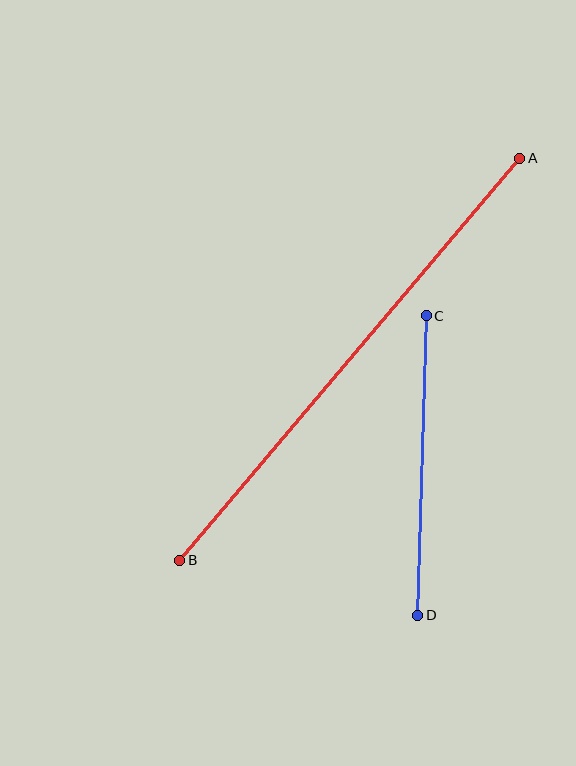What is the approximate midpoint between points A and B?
The midpoint is at approximately (350, 359) pixels.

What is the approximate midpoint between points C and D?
The midpoint is at approximately (422, 465) pixels.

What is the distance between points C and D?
The distance is approximately 299 pixels.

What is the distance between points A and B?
The distance is approximately 527 pixels.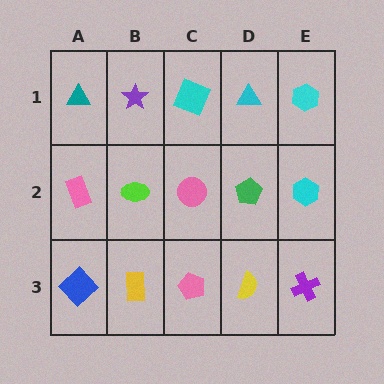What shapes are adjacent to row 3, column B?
A lime ellipse (row 2, column B), a blue diamond (row 3, column A), a pink pentagon (row 3, column C).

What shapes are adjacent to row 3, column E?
A cyan hexagon (row 2, column E), a yellow semicircle (row 3, column D).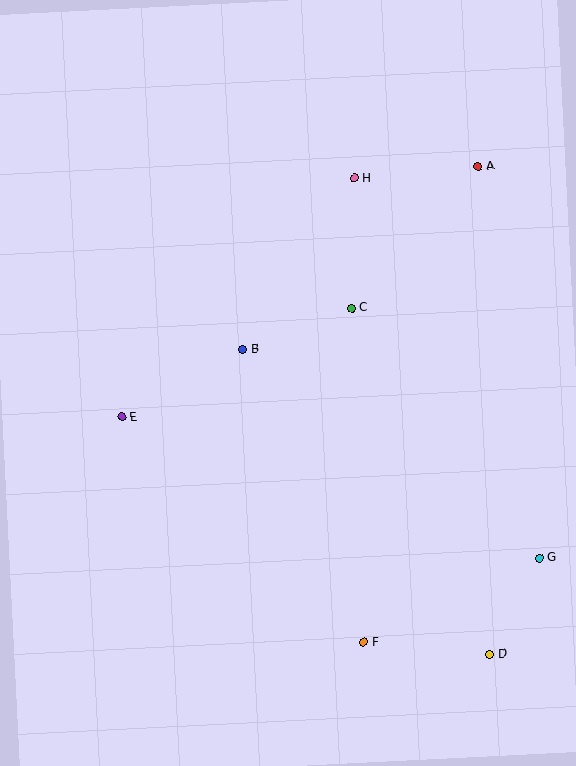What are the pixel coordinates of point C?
Point C is at (352, 308).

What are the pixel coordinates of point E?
Point E is at (122, 417).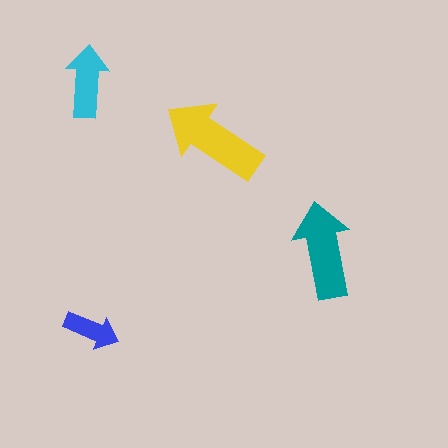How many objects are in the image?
There are 4 objects in the image.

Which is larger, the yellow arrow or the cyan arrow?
The yellow one.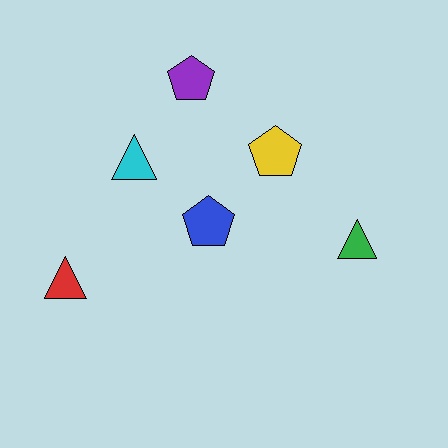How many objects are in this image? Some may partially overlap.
There are 6 objects.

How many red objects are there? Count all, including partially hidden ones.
There is 1 red object.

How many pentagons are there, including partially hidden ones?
There are 3 pentagons.